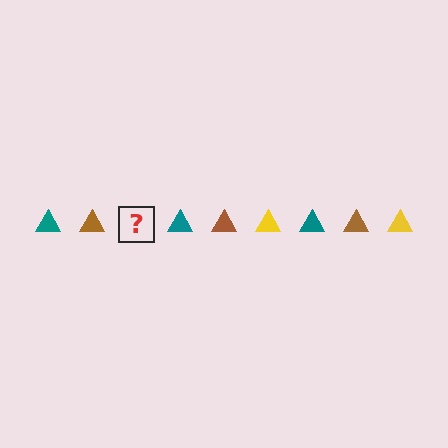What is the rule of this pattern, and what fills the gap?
The rule is that the pattern cycles through teal, brown, yellow triangles. The gap should be filled with a yellow triangle.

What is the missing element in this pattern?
The missing element is a yellow triangle.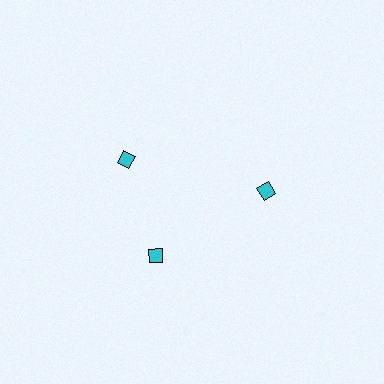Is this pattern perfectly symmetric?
No. The 3 cyan diamonds are arranged in a ring, but one element near the 11 o'clock position is rotated out of alignment along the ring, breaking the 3-fold rotational symmetry.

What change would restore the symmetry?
The symmetry would be restored by rotating it back into even spacing with its neighbors so that all 3 diamonds sit at equal angles and equal distance from the center.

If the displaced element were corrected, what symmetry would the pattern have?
It would have 3-fold rotational symmetry — the pattern would map onto itself every 120 degrees.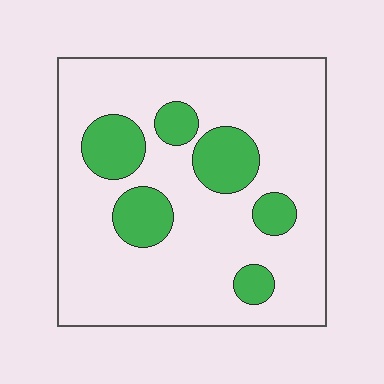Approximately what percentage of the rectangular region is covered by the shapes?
Approximately 20%.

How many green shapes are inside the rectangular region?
6.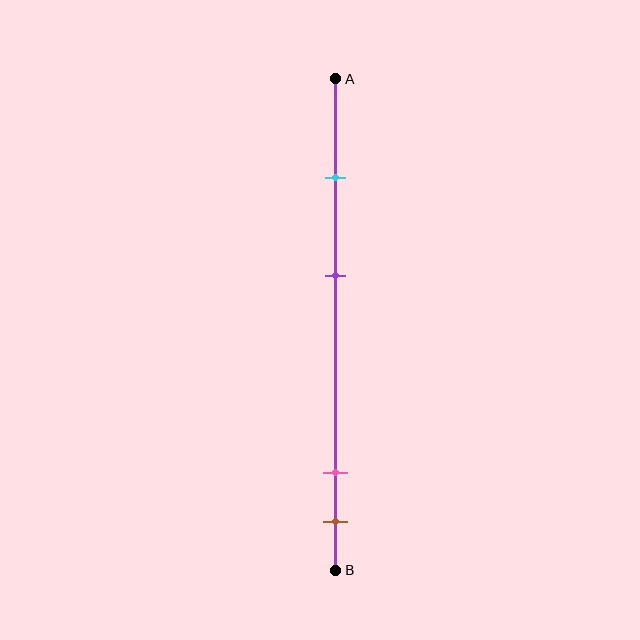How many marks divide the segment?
There are 4 marks dividing the segment.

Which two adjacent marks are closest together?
The pink and brown marks are the closest adjacent pair.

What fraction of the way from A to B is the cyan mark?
The cyan mark is approximately 20% (0.2) of the way from A to B.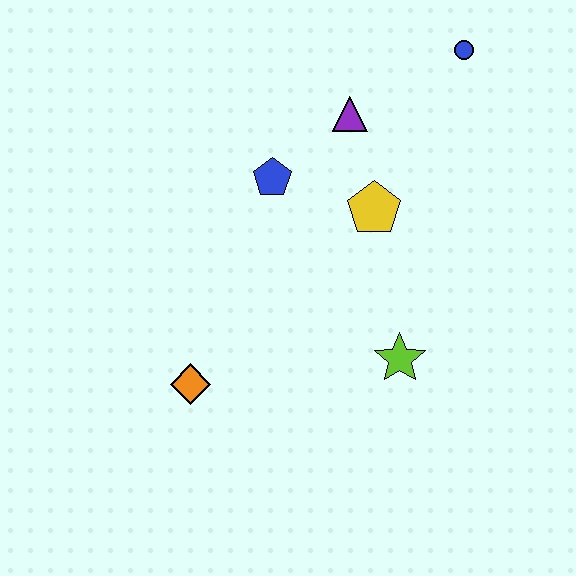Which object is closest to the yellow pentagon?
The purple triangle is closest to the yellow pentagon.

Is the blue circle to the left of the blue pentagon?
No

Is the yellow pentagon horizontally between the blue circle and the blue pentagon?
Yes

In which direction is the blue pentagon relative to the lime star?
The blue pentagon is above the lime star.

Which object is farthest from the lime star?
The blue circle is farthest from the lime star.